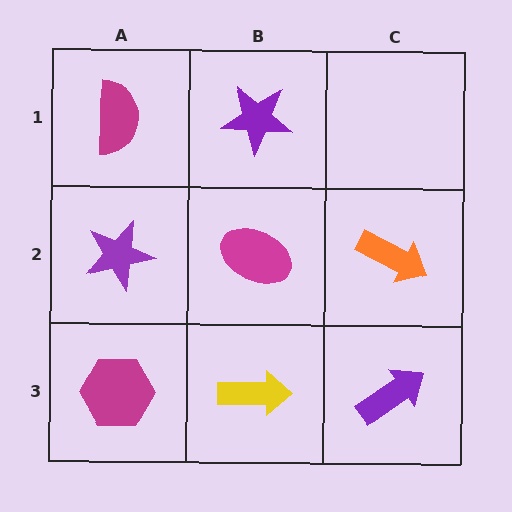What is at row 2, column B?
A magenta ellipse.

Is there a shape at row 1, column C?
No, that cell is empty.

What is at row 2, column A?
A purple star.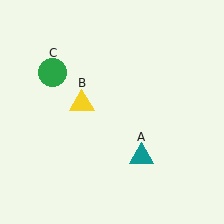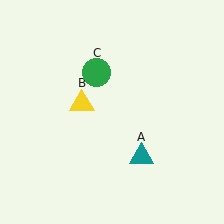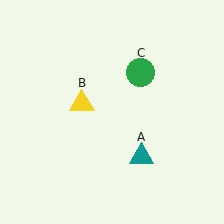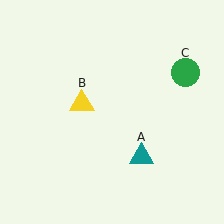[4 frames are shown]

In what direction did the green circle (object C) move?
The green circle (object C) moved right.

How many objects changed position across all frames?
1 object changed position: green circle (object C).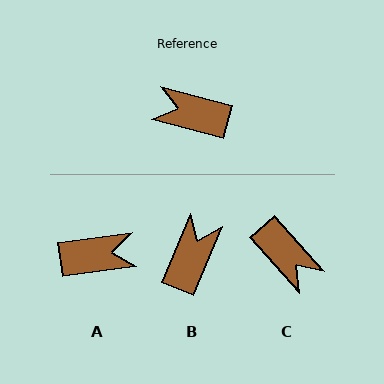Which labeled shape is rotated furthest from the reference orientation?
A, about 157 degrees away.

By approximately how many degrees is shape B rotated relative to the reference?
Approximately 98 degrees clockwise.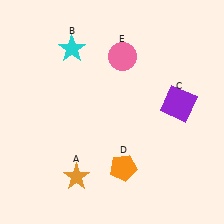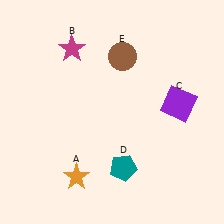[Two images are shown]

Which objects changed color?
B changed from cyan to magenta. D changed from orange to teal. E changed from pink to brown.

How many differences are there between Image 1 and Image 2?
There are 3 differences between the two images.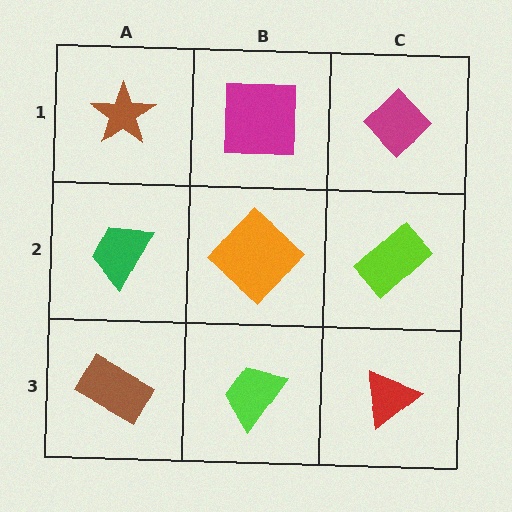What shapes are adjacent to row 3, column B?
An orange diamond (row 2, column B), a brown rectangle (row 3, column A), a red triangle (row 3, column C).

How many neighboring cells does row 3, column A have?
2.